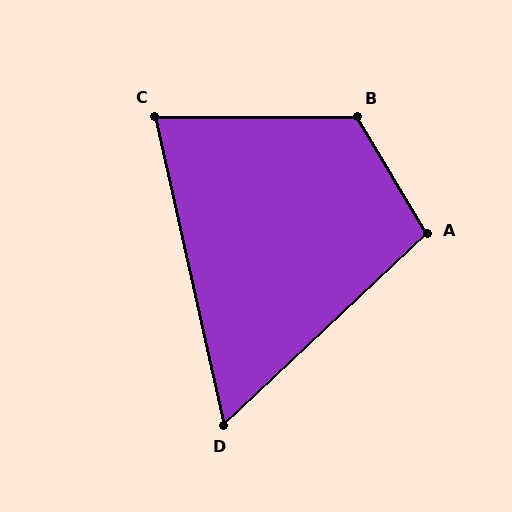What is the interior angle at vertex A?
Approximately 103 degrees (obtuse).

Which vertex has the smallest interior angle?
D, at approximately 59 degrees.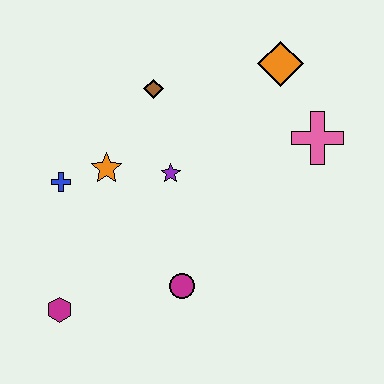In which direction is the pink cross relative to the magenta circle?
The pink cross is above the magenta circle.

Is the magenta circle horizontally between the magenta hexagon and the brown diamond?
No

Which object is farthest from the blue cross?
The pink cross is farthest from the blue cross.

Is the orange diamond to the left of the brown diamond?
No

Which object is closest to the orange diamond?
The pink cross is closest to the orange diamond.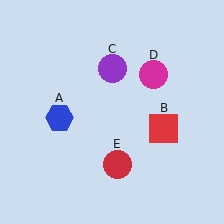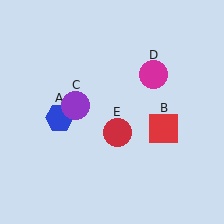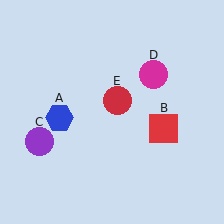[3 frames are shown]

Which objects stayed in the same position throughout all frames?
Blue hexagon (object A) and red square (object B) and magenta circle (object D) remained stationary.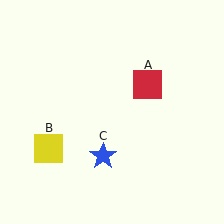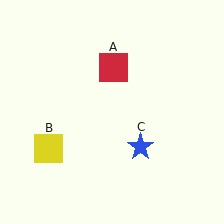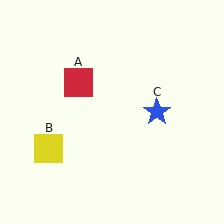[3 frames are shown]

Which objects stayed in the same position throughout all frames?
Yellow square (object B) remained stationary.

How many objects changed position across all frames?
2 objects changed position: red square (object A), blue star (object C).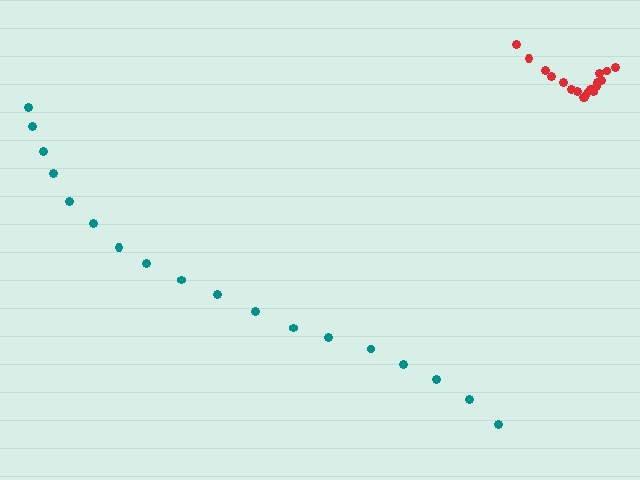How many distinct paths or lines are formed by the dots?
There are 2 distinct paths.